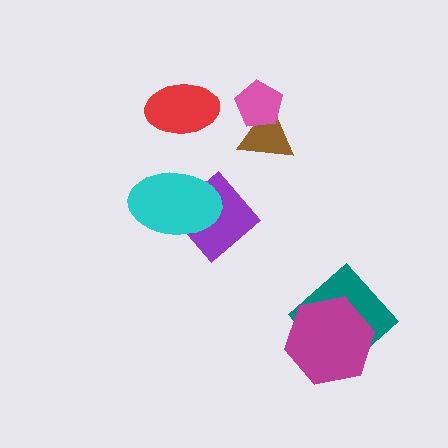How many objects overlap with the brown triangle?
1 object overlaps with the brown triangle.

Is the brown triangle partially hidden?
Yes, it is partially covered by another shape.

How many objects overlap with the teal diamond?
1 object overlaps with the teal diamond.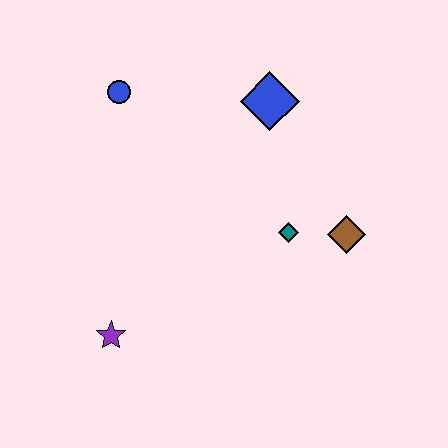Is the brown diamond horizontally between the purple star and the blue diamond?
No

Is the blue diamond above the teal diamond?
Yes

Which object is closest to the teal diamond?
The brown diamond is closest to the teal diamond.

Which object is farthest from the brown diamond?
The blue circle is farthest from the brown diamond.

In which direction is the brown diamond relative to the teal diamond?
The brown diamond is to the right of the teal diamond.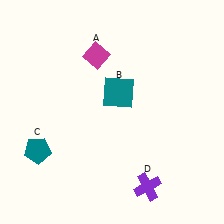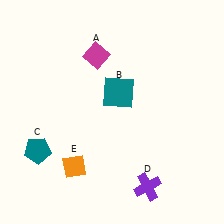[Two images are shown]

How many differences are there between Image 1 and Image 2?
There is 1 difference between the two images.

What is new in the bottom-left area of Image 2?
An orange diamond (E) was added in the bottom-left area of Image 2.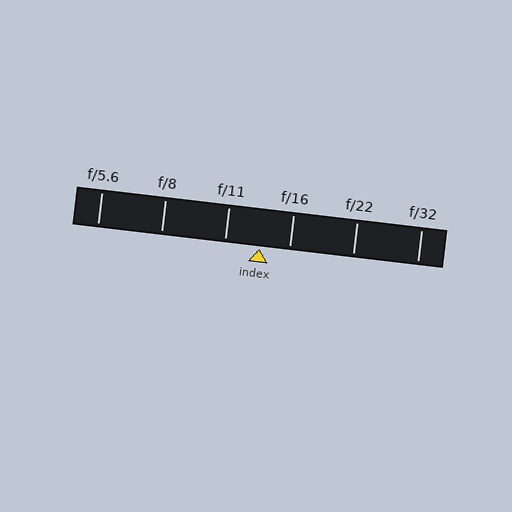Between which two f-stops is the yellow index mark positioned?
The index mark is between f/11 and f/16.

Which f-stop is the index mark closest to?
The index mark is closest to f/16.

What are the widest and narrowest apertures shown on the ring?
The widest aperture shown is f/5.6 and the narrowest is f/32.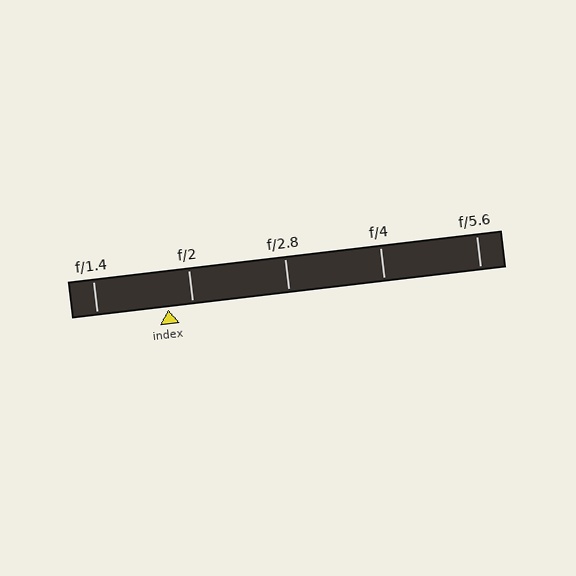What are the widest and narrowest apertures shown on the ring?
The widest aperture shown is f/1.4 and the narrowest is f/5.6.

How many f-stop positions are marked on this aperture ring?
There are 5 f-stop positions marked.